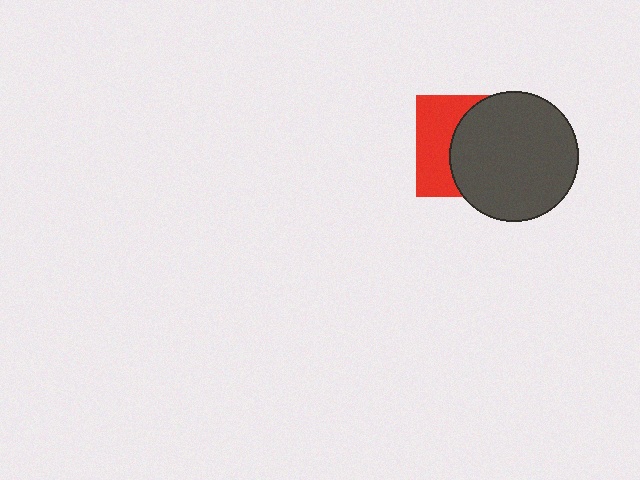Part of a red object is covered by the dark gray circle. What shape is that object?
It is a square.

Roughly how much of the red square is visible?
A small part of it is visible (roughly 41%).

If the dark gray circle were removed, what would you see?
You would see the complete red square.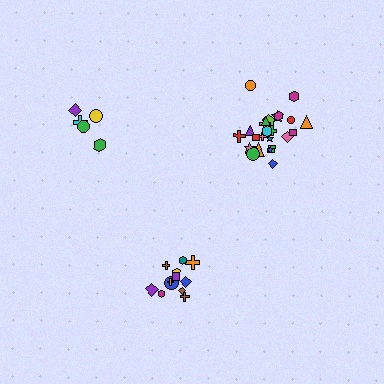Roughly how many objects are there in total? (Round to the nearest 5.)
Roughly 40 objects in total.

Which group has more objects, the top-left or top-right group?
The top-right group.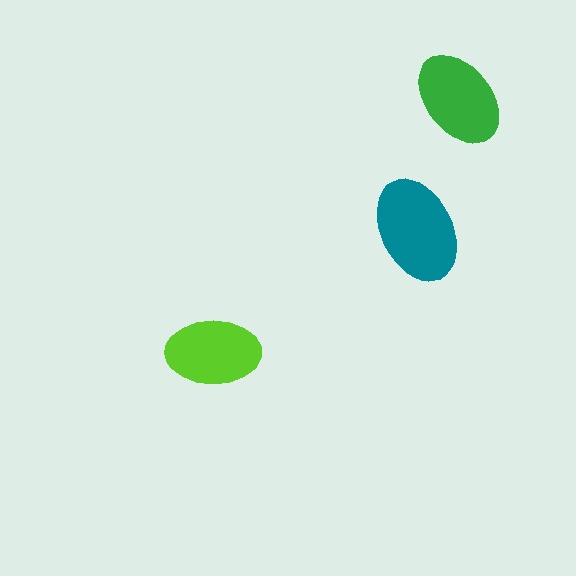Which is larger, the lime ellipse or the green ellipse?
The green one.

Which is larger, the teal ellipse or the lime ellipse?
The teal one.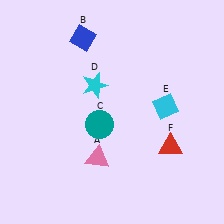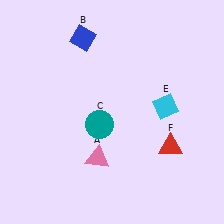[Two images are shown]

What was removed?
The cyan star (D) was removed in Image 2.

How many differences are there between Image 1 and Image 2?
There is 1 difference between the two images.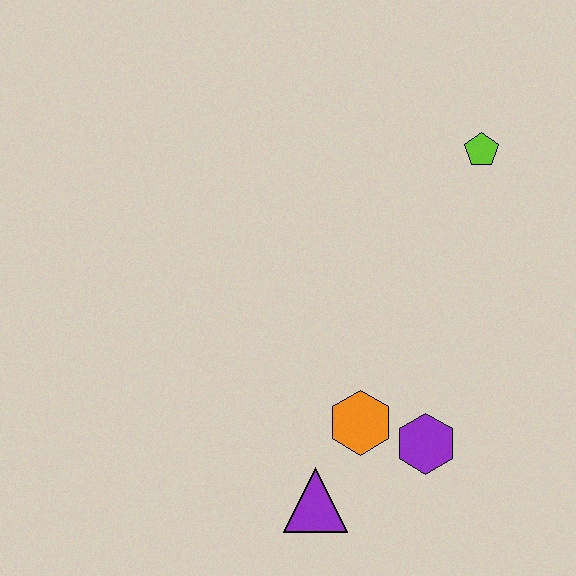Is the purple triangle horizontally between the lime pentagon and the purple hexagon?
No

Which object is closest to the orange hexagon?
The purple hexagon is closest to the orange hexagon.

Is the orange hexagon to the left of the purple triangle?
No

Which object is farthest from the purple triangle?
The lime pentagon is farthest from the purple triangle.